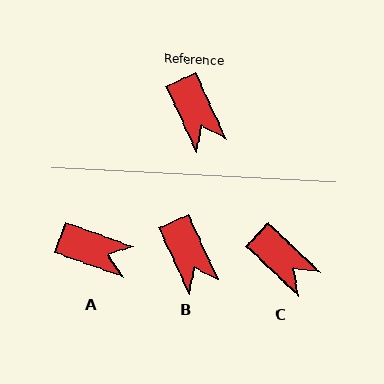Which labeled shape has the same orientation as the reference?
B.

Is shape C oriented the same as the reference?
No, it is off by about 22 degrees.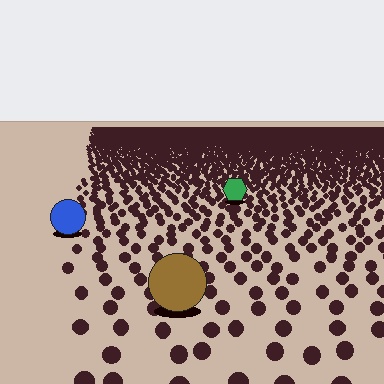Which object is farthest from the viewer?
The green hexagon is farthest from the viewer. It appears smaller and the ground texture around it is denser.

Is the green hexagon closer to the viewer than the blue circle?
No. The blue circle is closer — you can tell from the texture gradient: the ground texture is coarser near it.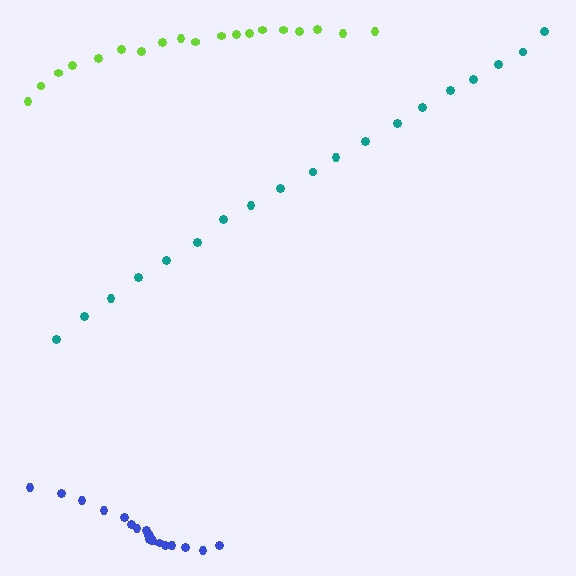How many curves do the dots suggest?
There are 3 distinct paths.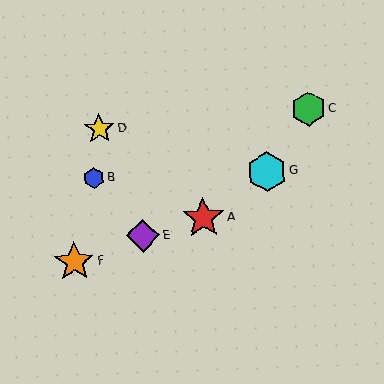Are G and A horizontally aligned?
No, G is at y≈172 and A is at y≈218.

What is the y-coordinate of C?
Object C is at y≈109.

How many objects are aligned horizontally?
2 objects (B, G) are aligned horizontally.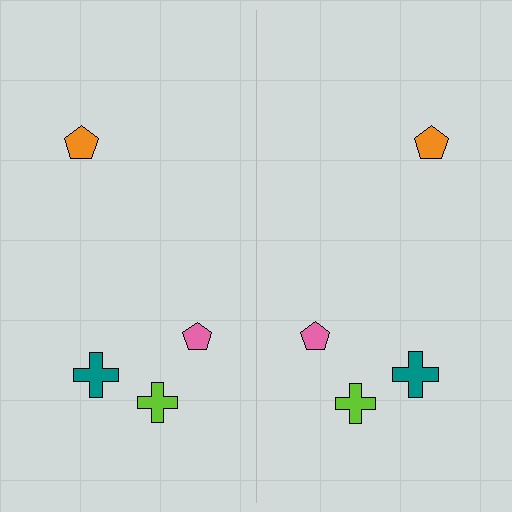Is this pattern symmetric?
Yes, this pattern has bilateral (reflection) symmetry.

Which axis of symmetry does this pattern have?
The pattern has a vertical axis of symmetry running through the center of the image.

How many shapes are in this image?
There are 8 shapes in this image.